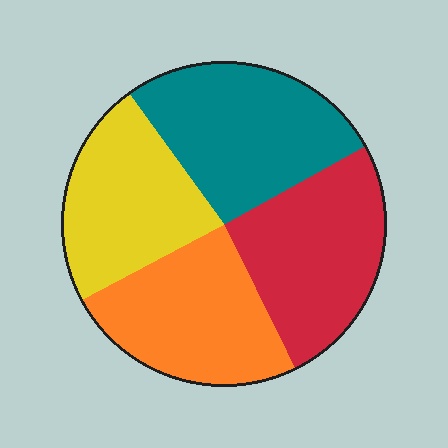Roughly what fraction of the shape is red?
Red takes up between a sixth and a third of the shape.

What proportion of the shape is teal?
Teal takes up between a sixth and a third of the shape.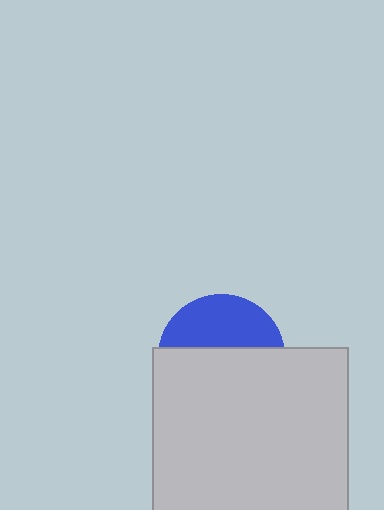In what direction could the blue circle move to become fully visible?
The blue circle could move up. That would shift it out from behind the light gray square entirely.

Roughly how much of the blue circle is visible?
A small part of it is visible (roughly 40%).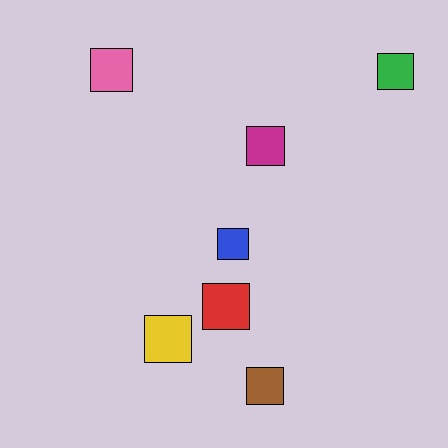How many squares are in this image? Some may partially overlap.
There are 7 squares.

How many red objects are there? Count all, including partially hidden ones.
There is 1 red object.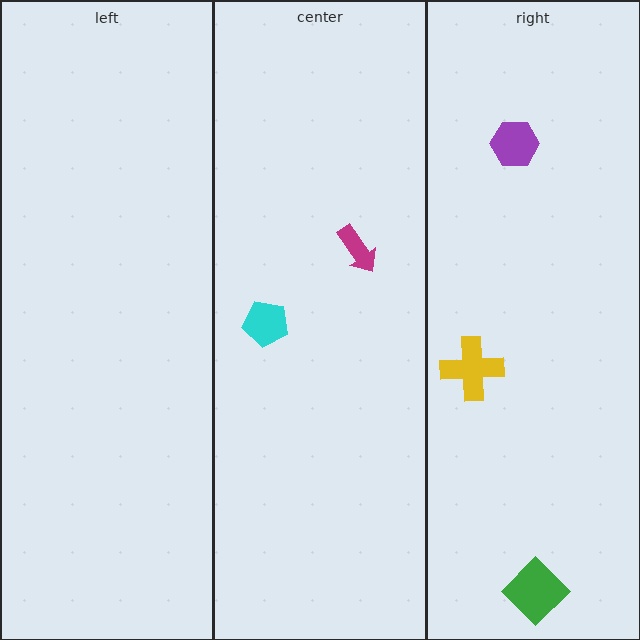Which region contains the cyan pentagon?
The center region.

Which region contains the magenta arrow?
The center region.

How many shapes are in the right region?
3.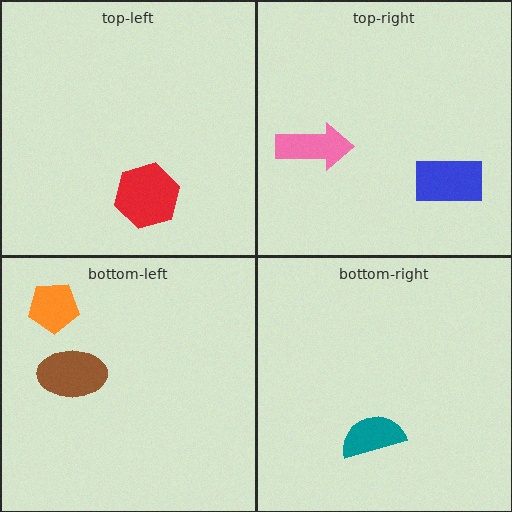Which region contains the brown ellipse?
The bottom-left region.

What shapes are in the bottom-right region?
The teal semicircle.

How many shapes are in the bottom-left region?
2.